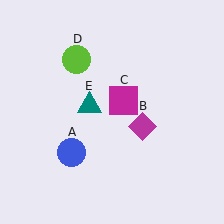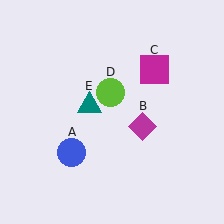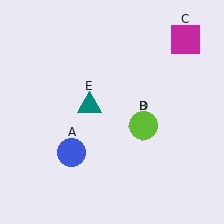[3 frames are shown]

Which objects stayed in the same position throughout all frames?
Blue circle (object A) and magenta diamond (object B) and teal triangle (object E) remained stationary.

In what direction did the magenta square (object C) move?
The magenta square (object C) moved up and to the right.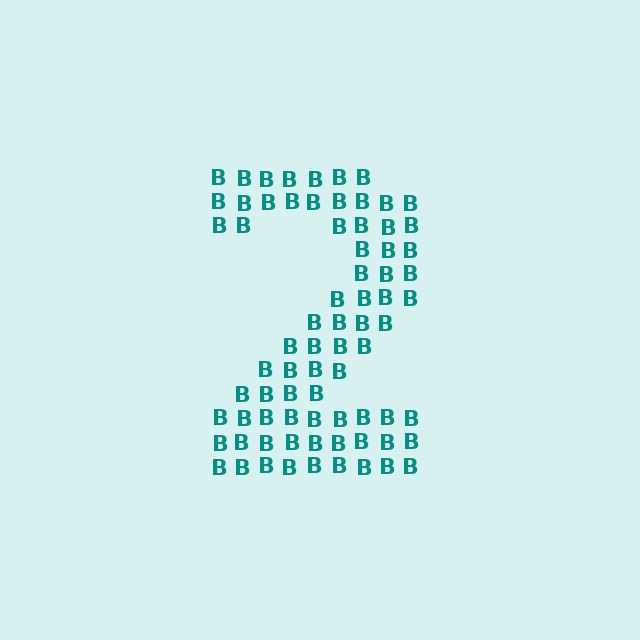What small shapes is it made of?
It is made of small letter B's.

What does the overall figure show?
The overall figure shows the digit 2.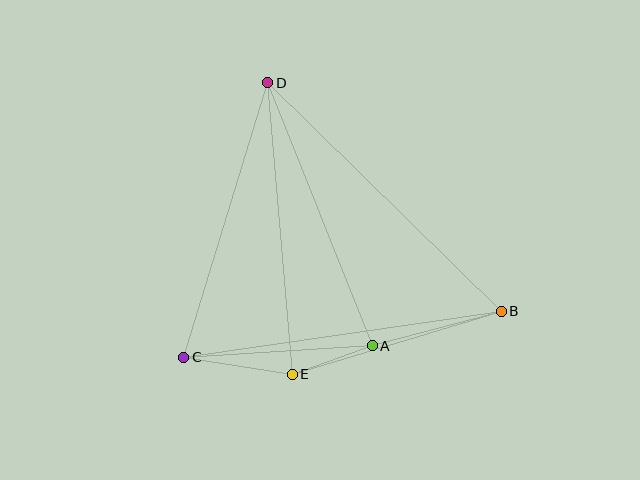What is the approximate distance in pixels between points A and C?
The distance between A and C is approximately 189 pixels.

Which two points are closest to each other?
Points A and E are closest to each other.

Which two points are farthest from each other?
Points B and D are farthest from each other.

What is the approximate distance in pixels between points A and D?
The distance between A and D is approximately 283 pixels.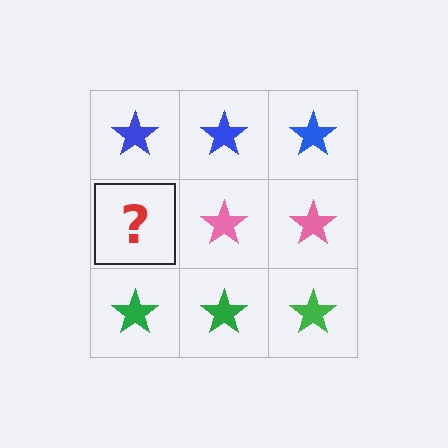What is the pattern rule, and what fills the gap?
The rule is that each row has a consistent color. The gap should be filled with a pink star.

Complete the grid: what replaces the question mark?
The question mark should be replaced with a pink star.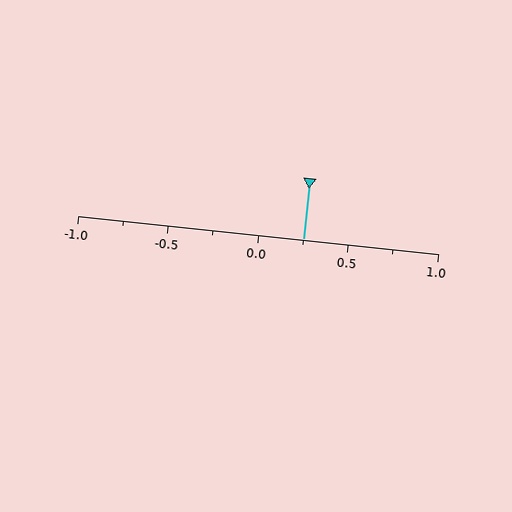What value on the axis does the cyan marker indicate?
The marker indicates approximately 0.25.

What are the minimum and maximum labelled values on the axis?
The axis runs from -1.0 to 1.0.